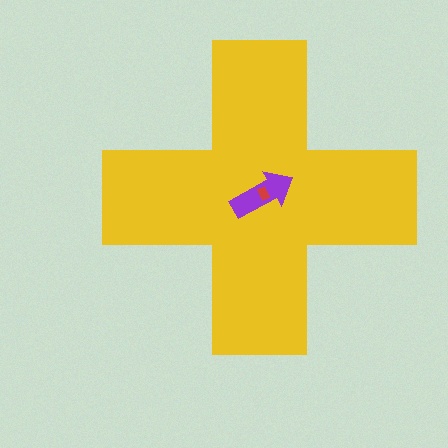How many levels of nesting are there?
3.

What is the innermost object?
The red rectangle.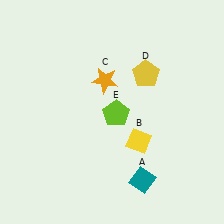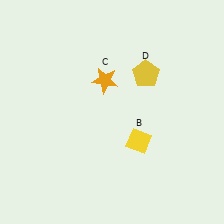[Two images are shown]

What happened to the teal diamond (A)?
The teal diamond (A) was removed in Image 2. It was in the bottom-right area of Image 1.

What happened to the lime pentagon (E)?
The lime pentagon (E) was removed in Image 2. It was in the bottom-right area of Image 1.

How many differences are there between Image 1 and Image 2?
There are 2 differences between the two images.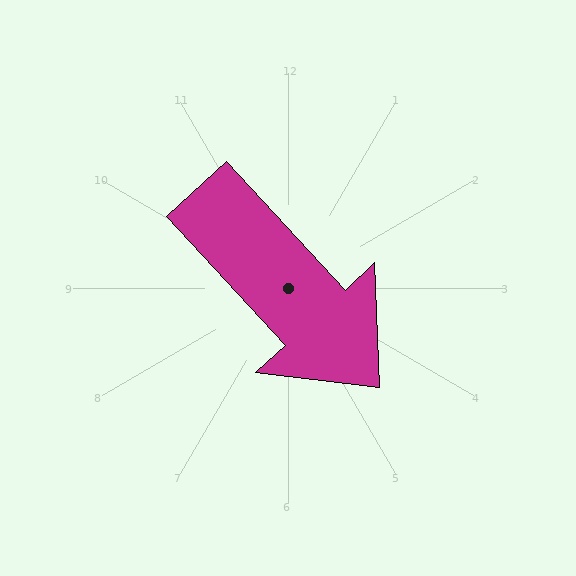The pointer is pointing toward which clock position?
Roughly 5 o'clock.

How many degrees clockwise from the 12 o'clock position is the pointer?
Approximately 137 degrees.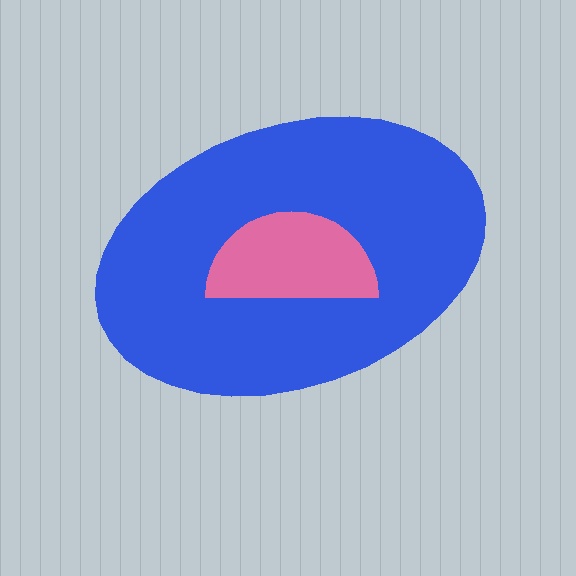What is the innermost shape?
The pink semicircle.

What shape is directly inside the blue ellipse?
The pink semicircle.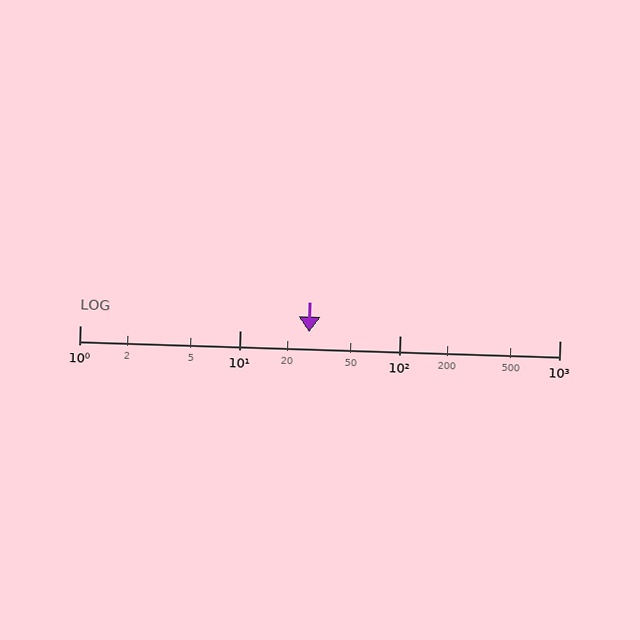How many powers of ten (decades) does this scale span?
The scale spans 3 decades, from 1 to 1000.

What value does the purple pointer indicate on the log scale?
The pointer indicates approximately 27.